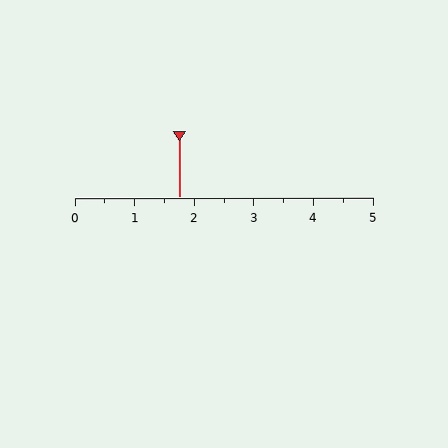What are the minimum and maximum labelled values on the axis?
The axis runs from 0 to 5.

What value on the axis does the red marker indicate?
The marker indicates approximately 1.8.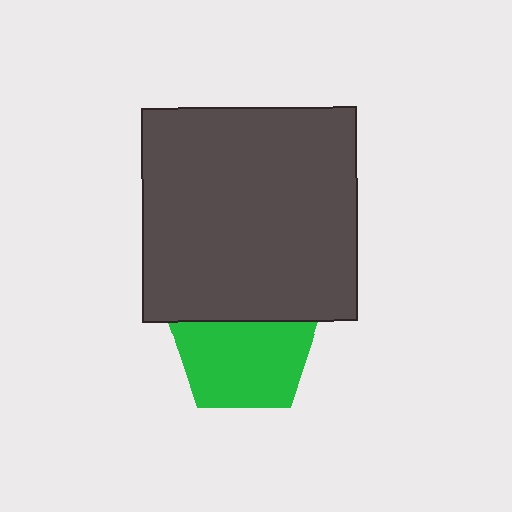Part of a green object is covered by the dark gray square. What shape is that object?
It is a pentagon.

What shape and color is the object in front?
The object in front is a dark gray square.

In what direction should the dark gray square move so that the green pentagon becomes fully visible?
The dark gray square should move up. That is the shortest direction to clear the overlap and leave the green pentagon fully visible.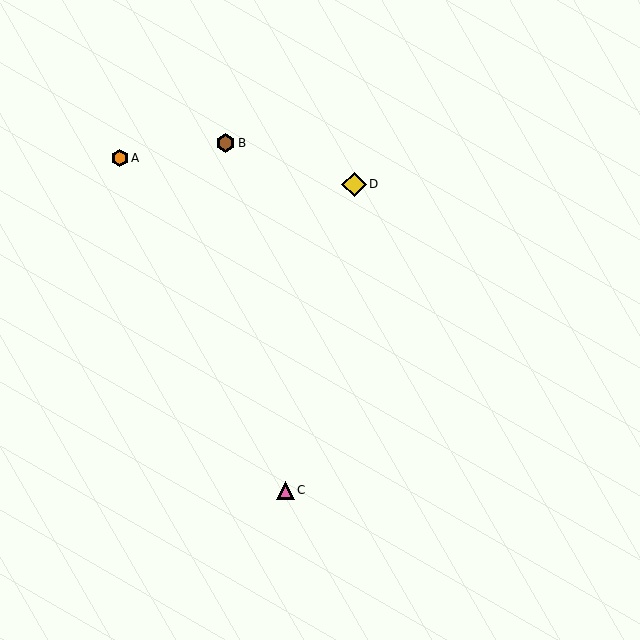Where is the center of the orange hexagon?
The center of the orange hexagon is at (120, 158).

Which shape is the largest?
The yellow diamond (labeled D) is the largest.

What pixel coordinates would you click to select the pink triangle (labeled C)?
Click at (285, 490) to select the pink triangle C.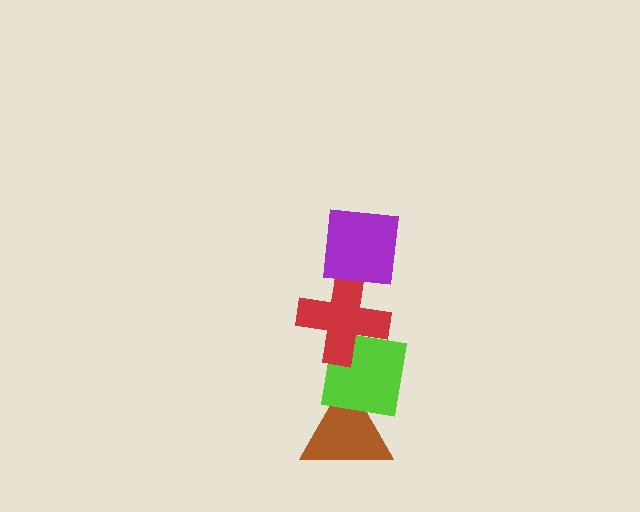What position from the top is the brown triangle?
The brown triangle is 4th from the top.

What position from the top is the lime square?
The lime square is 3rd from the top.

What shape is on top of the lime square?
The red cross is on top of the lime square.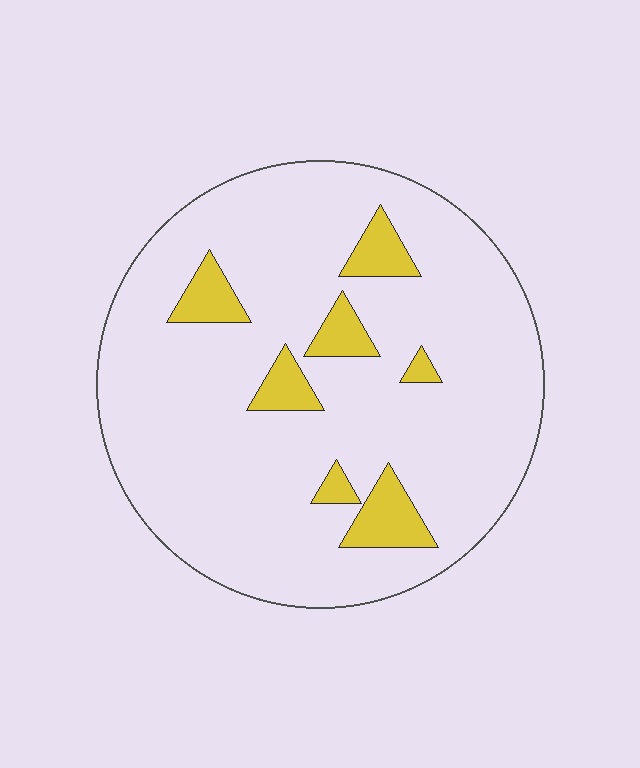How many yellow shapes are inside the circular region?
7.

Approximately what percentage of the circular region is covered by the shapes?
Approximately 10%.